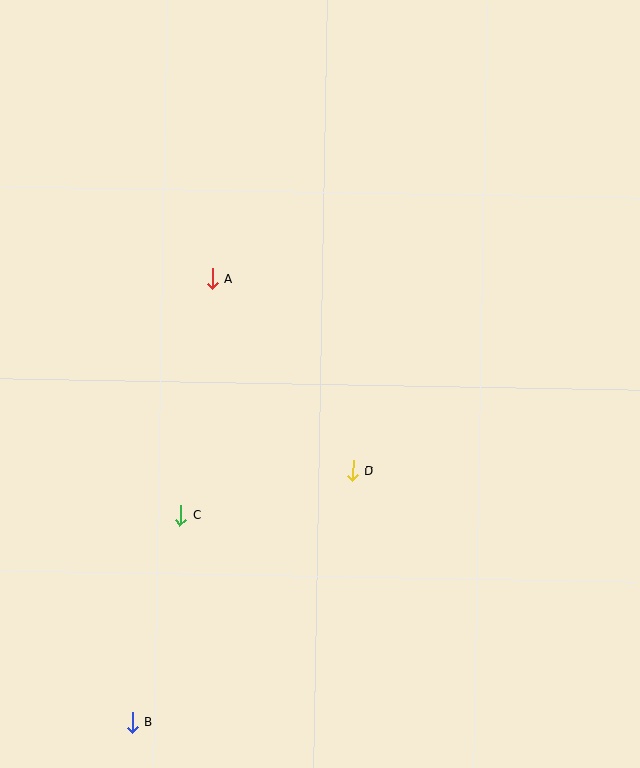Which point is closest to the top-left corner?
Point A is closest to the top-left corner.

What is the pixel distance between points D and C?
The distance between D and C is 178 pixels.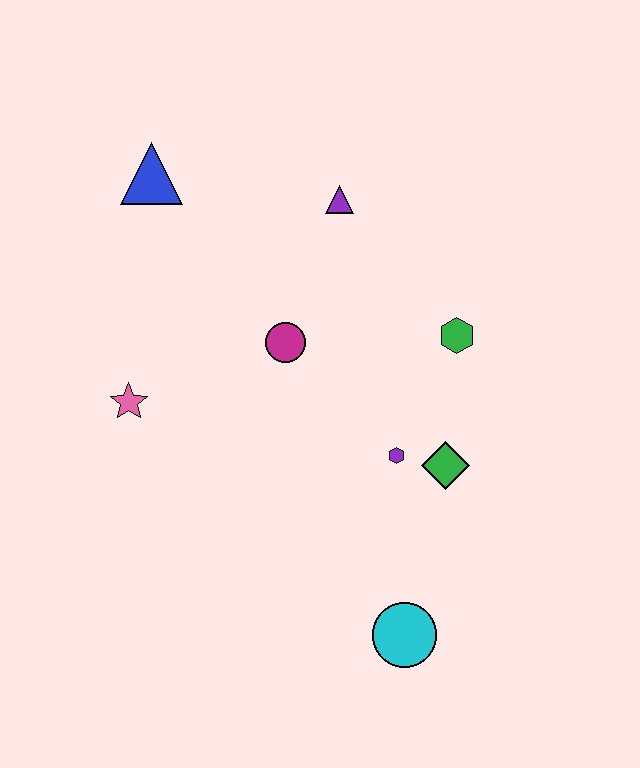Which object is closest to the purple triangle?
The magenta circle is closest to the purple triangle.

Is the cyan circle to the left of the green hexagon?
Yes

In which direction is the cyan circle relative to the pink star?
The cyan circle is to the right of the pink star.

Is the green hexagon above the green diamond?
Yes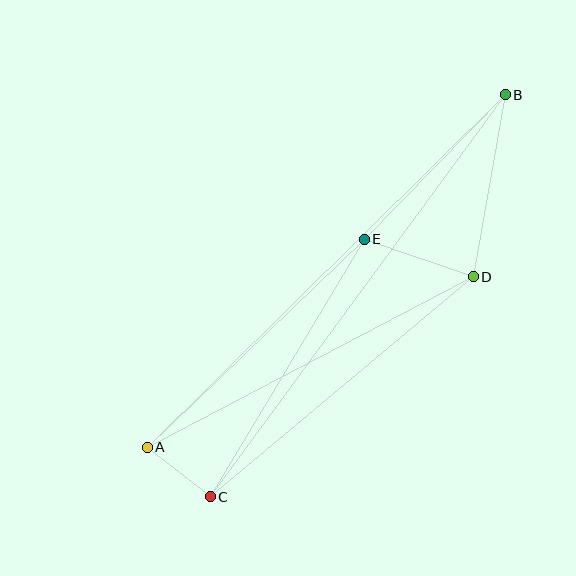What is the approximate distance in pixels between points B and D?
The distance between B and D is approximately 185 pixels.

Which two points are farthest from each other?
Points A and B are farthest from each other.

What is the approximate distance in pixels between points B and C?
The distance between B and C is approximately 498 pixels.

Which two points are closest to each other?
Points A and C are closest to each other.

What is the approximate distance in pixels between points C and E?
The distance between C and E is approximately 300 pixels.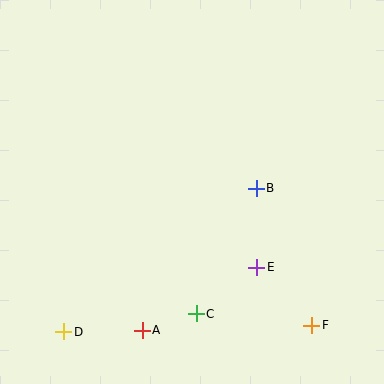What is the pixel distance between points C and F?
The distance between C and F is 116 pixels.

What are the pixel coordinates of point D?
Point D is at (64, 332).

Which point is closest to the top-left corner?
Point B is closest to the top-left corner.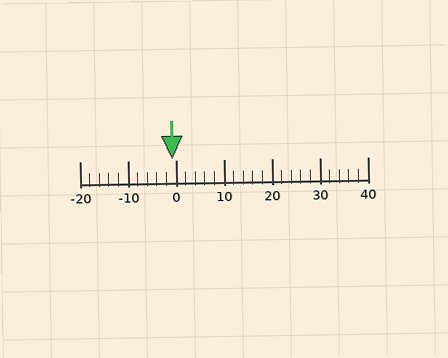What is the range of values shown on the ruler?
The ruler shows values from -20 to 40.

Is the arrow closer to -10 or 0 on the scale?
The arrow is closer to 0.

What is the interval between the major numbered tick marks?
The major tick marks are spaced 10 units apart.